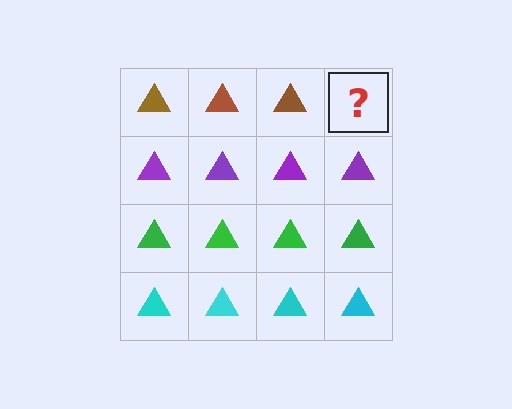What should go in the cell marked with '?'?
The missing cell should contain a brown triangle.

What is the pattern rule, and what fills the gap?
The rule is that each row has a consistent color. The gap should be filled with a brown triangle.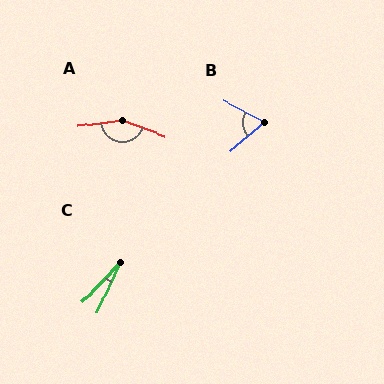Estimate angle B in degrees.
Approximately 68 degrees.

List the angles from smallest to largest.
C (18°), B (68°), A (153°).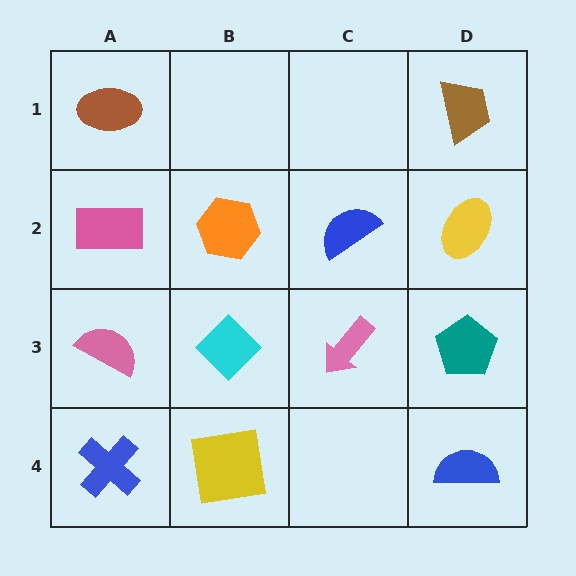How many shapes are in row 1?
2 shapes.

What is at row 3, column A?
A pink semicircle.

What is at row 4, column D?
A blue semicircle.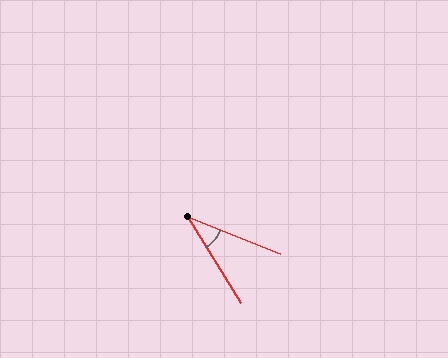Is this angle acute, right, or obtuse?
It is acute.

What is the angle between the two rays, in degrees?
Approximately 37 degrees.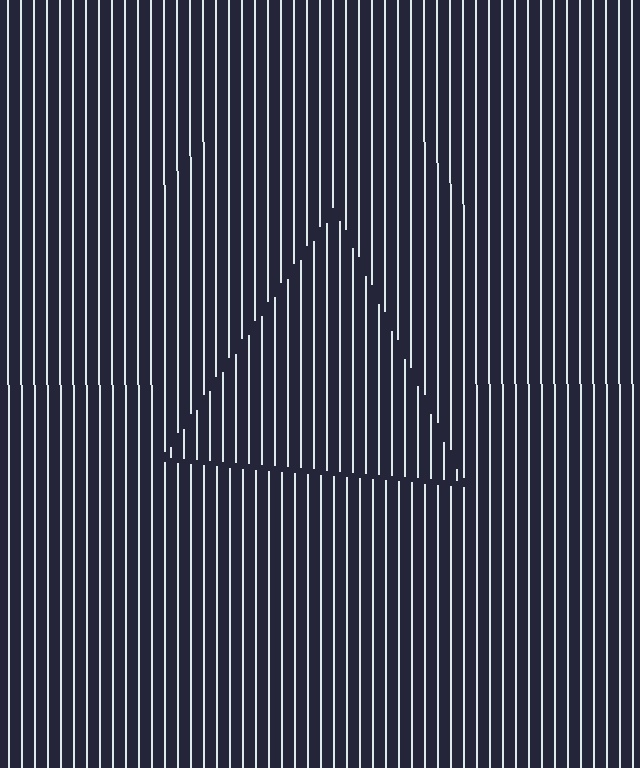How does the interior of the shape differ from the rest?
The interior of the shape contains the same grating, shifted by half a period — the contour is defined by the phase discontinuity where line-ends from the inner and outer gratings abut.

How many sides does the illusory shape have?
3 sides — the line-ends trace a triangle.